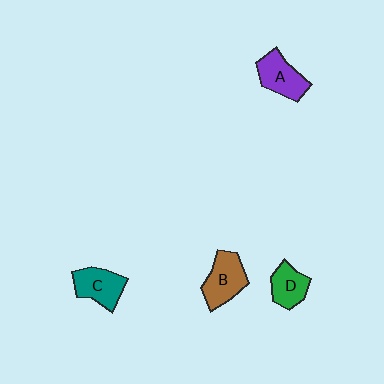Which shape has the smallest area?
Shape D (green).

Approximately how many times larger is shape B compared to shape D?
Approximately 1.4 times.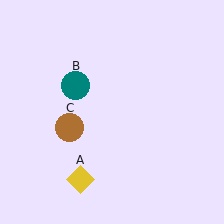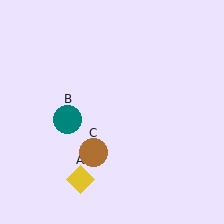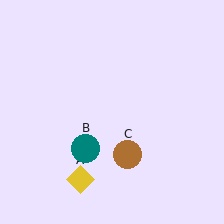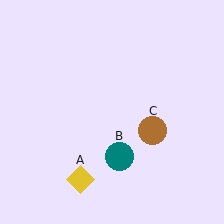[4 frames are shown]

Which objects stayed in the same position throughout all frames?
Yellow diamond (object A) remained stationary.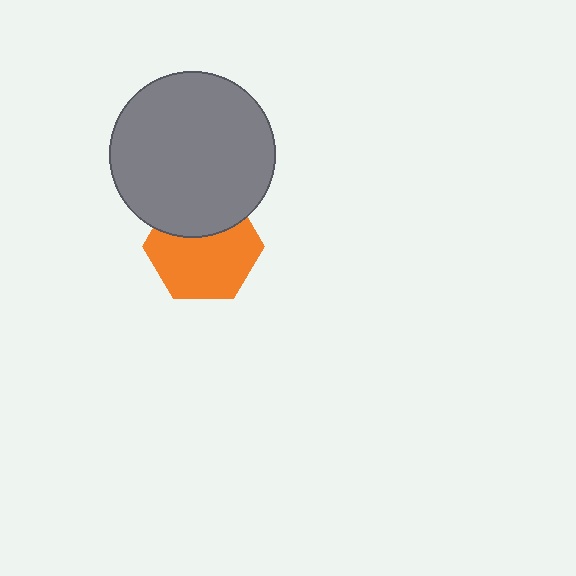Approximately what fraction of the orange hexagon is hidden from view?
Roughly 33% of the orange hexagon is hidden behind the gray circle.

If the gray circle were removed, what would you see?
You would see the complete orange hexagon.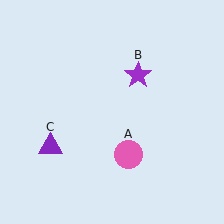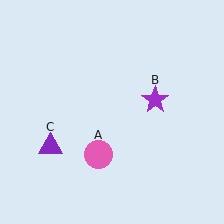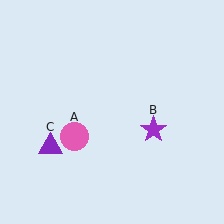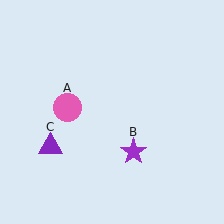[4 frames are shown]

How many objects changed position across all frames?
2 objects changed position: pink circle (object A), purple star (object B).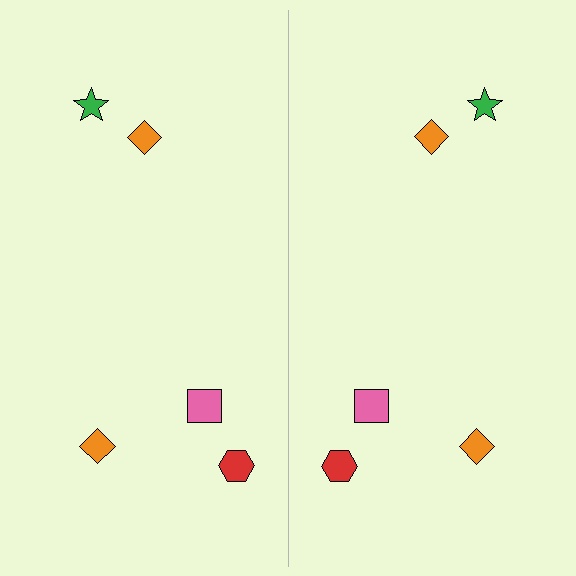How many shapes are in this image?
There are 10 shapes in this image.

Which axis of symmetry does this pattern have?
The pattern has a vertical axis of symmetry running through the center of the image.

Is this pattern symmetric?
Yes, this pattern has bilateral (reflection) symmetry.